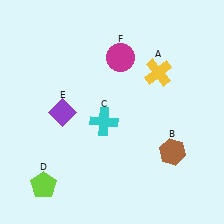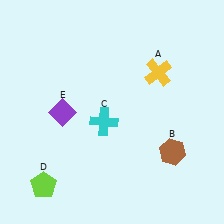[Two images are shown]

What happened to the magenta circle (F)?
The magenta circle (F) was removed in Image 2. It was in the top-right area of Image 1.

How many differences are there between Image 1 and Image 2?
There is 1 difference between the two images.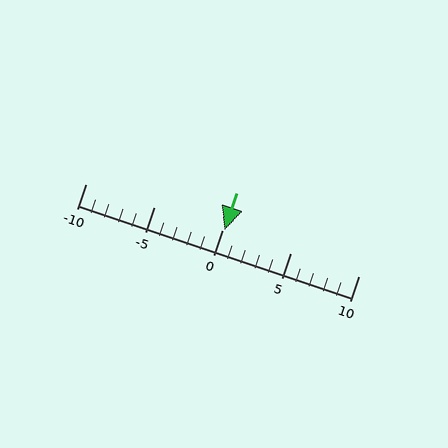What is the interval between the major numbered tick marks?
The major tick marks are spaced 5 units apart.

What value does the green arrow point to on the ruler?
The green arrow points to approximately 0.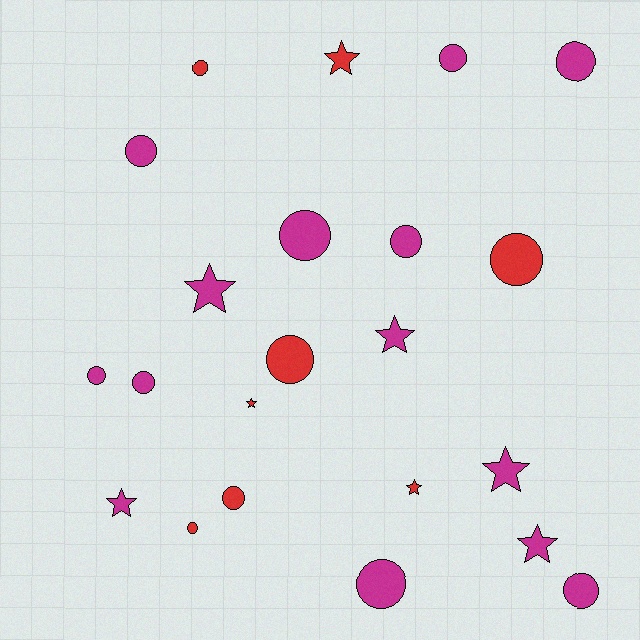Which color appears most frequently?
Magenta, with 14 objects.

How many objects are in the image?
There are 22 objects.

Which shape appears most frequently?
Circle, with 14 objects.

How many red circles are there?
There are 5 red circles.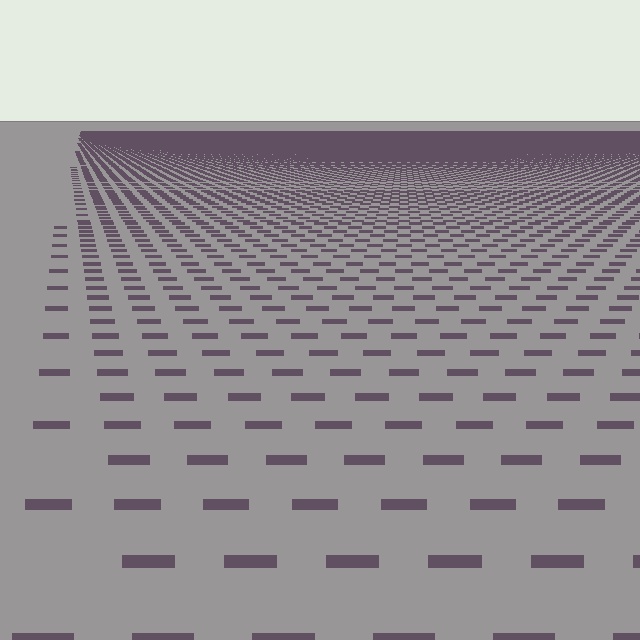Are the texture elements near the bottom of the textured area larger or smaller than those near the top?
Larger. Near the bottom, elements are closer to the viewer and appear at a bigger on-screen size.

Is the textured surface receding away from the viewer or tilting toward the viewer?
The surface is receding away from the viewer. Texture elements get smaller and denser toward the top.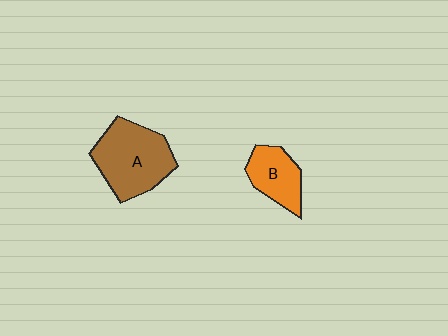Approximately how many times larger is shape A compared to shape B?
Approximately 1.8 times.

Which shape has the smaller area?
Shape B (orange).